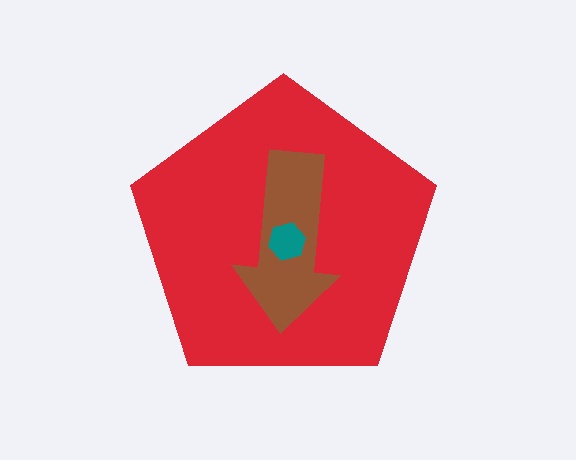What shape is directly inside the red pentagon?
The brown arrow.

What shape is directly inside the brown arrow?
The teal hexagon.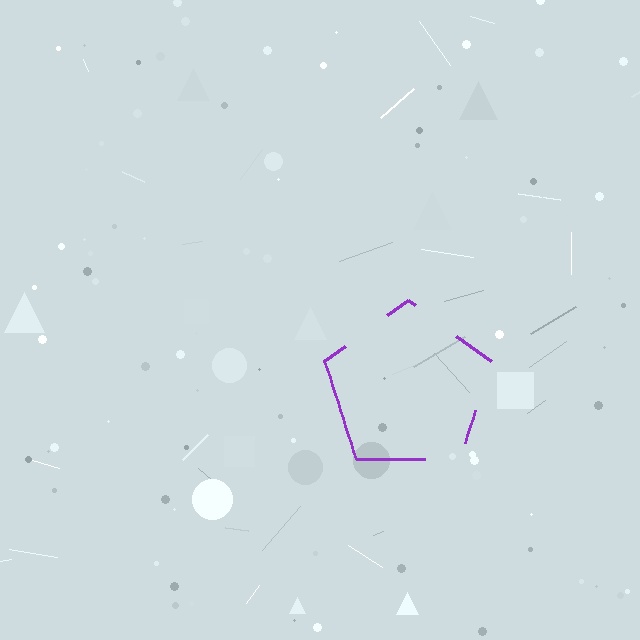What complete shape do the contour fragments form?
The contour fragments form a pentagon.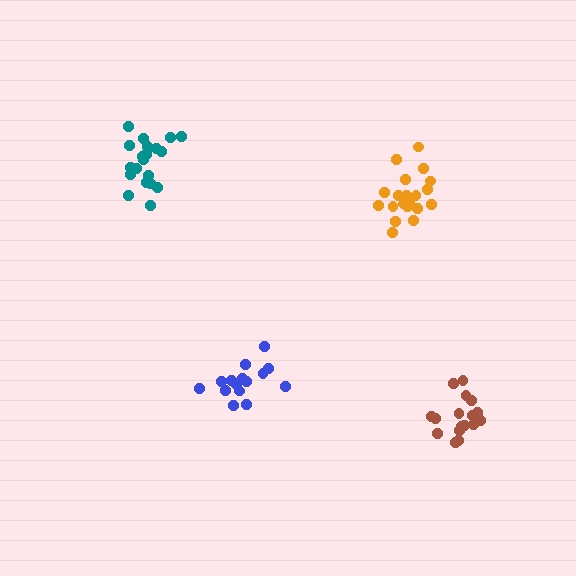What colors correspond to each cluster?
The clusters are colored: orange, brown, blue, teal.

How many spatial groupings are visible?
There are 4 spatial groupings.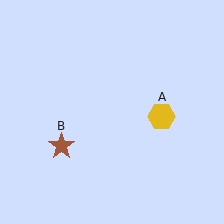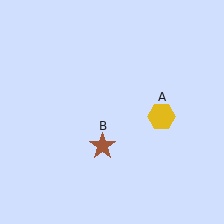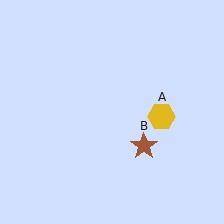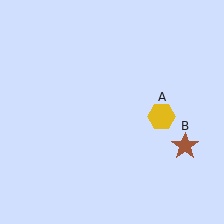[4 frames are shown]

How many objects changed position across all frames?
1 object changed position: brown star (object B).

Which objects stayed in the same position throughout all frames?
Yellow hexagon (object A) remained stationary.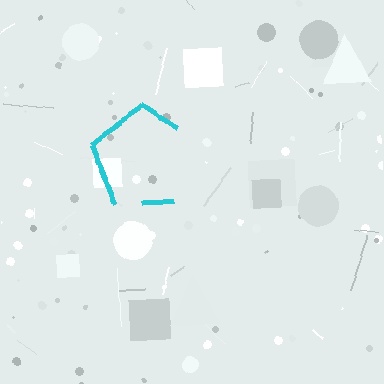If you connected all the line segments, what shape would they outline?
They would outline a pentagon.